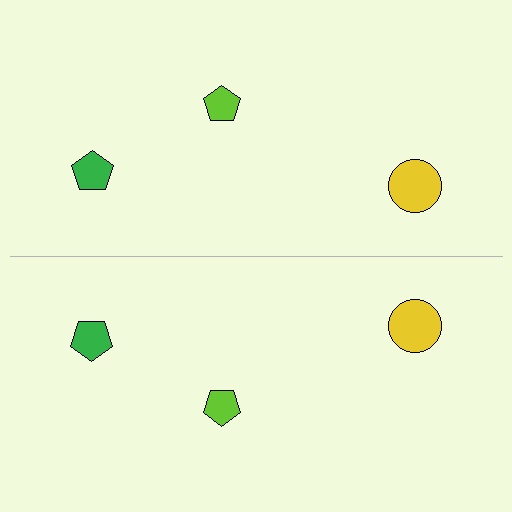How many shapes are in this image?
There are 6 shapes in this image.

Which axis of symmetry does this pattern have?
The pattern has a horizontal axis of symmetry running through the center of the image.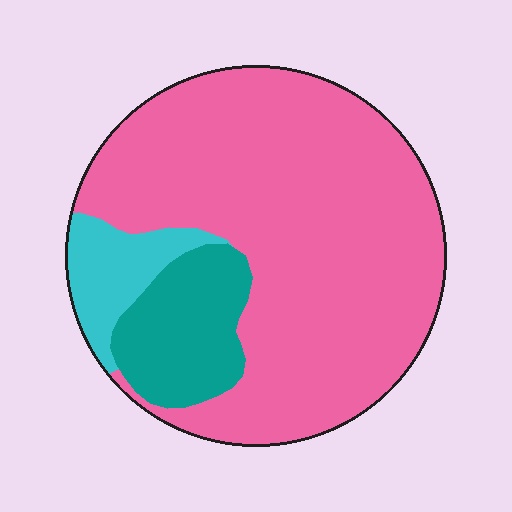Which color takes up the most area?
Pink, at roughly 75%.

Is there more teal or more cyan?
Teal.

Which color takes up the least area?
Cyan, at roughly 10%.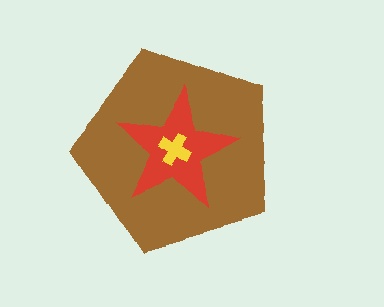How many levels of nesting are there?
3.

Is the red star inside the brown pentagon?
Yes.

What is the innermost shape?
The yellow cross.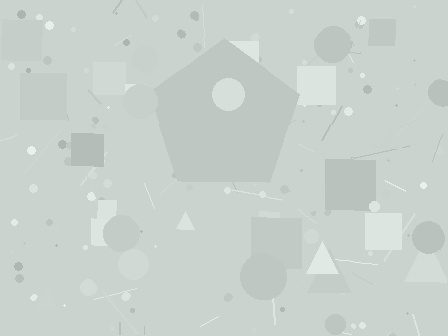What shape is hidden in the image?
A pentagon is hidden in the image.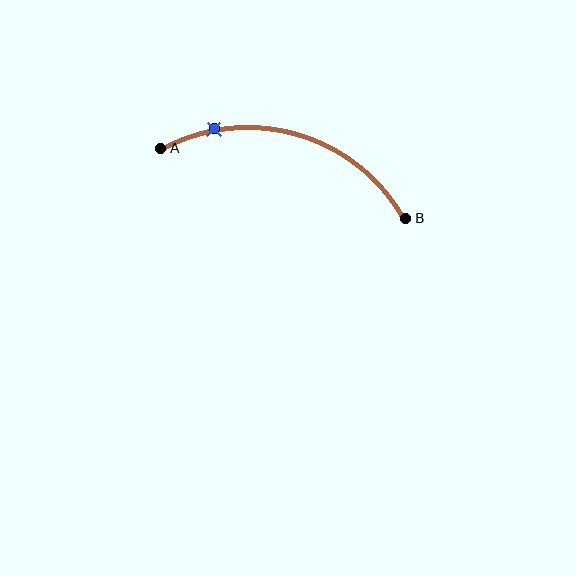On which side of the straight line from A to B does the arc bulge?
The arc bulges above the straight line connecting A and B.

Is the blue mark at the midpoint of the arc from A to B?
No. The blue mark lies on the arc but is closer to endpoint A. The arc midpoint would be at the point on the curve equidistant along the arc from both A and B.